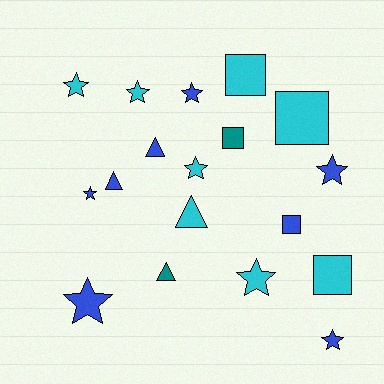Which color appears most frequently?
Cyan, with 8 objects.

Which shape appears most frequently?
Star, with 9 objects.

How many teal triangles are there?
There is 1 teal triangle.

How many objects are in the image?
There are 18 objects.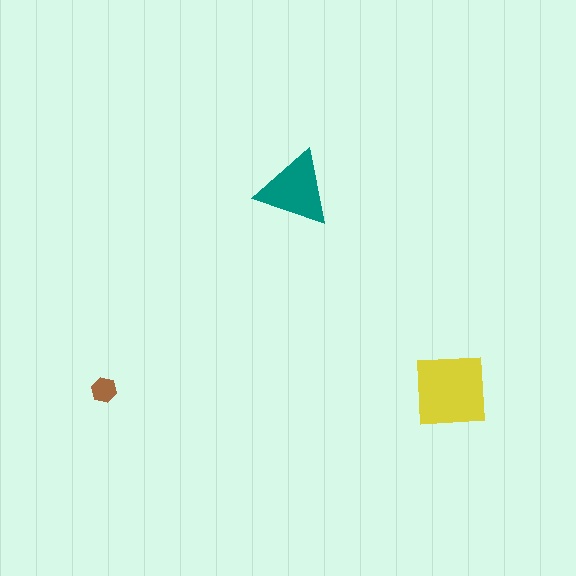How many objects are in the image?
There are 3 objects in the image.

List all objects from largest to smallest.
The yellow square, the teal triangle, the brown hexagon.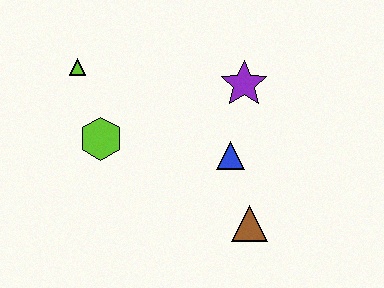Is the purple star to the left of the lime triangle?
No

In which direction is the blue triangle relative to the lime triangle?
The blue triangle is to the right of the lime triangle.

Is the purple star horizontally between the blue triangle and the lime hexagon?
No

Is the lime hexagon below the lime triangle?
Yes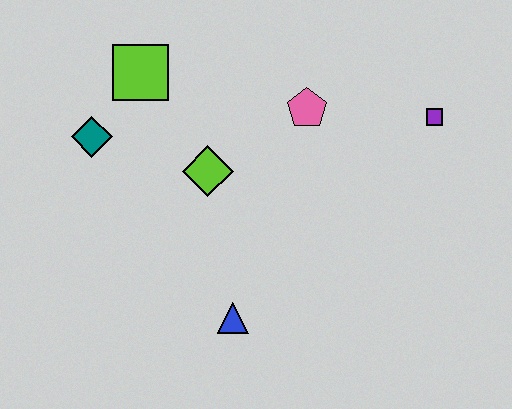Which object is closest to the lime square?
The teal diamond is closest to the lime square.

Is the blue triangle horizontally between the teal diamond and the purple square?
Yes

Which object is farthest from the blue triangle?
The purple square is farthest from the blue triangle.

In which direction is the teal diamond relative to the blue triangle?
The teal diamond is above the blue triangle.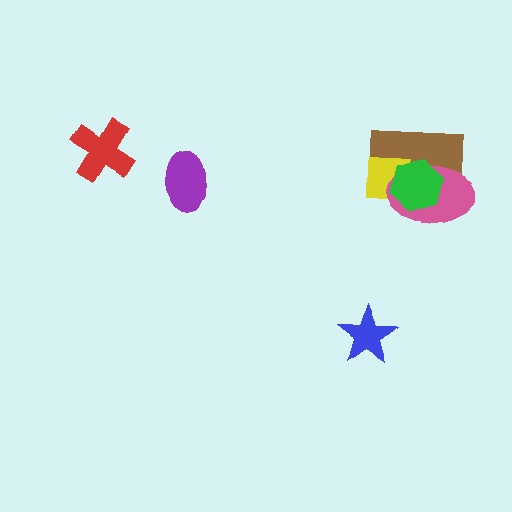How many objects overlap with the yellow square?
3 objects overlap with the yellow square.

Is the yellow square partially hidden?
Yes, it is partially covered by another shape.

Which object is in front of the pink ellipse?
The green hexagon is in front of the pink ellipse.